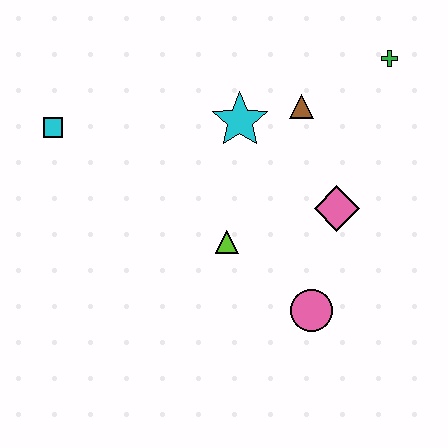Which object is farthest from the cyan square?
The green cross is farthest from the cyan square.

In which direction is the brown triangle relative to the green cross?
The brown triangle is to the left of the green cross.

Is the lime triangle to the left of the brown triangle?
Yes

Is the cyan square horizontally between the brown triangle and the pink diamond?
No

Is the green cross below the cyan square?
No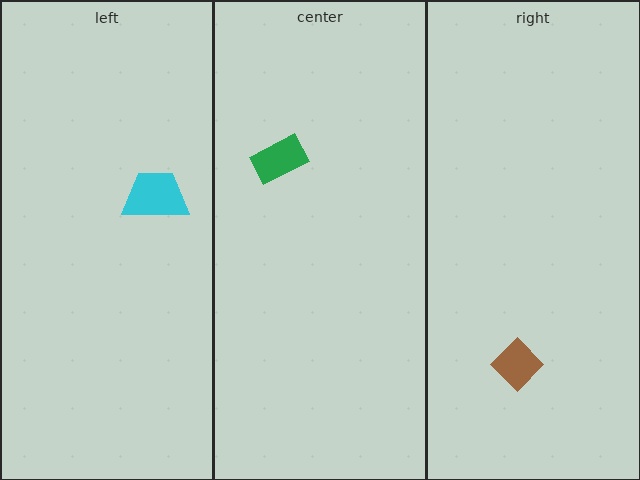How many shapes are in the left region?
1.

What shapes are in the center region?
The green rectangle.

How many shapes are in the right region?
1.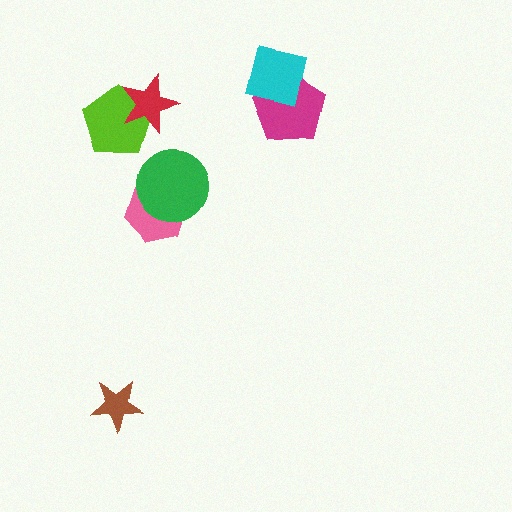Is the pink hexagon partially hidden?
Yes, it is partially covered by another shape.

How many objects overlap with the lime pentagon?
1 object overlaps with the lime pentagon.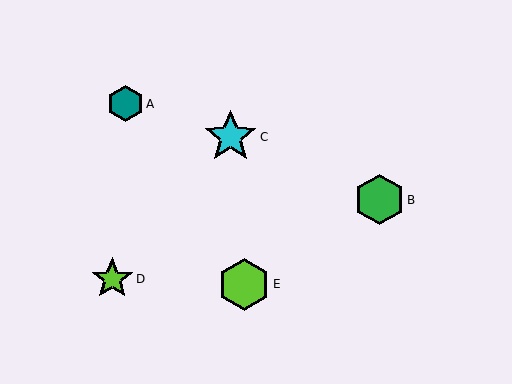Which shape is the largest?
The cyan star (labeled C) is the largest.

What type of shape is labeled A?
Shape A is a teal hexagon.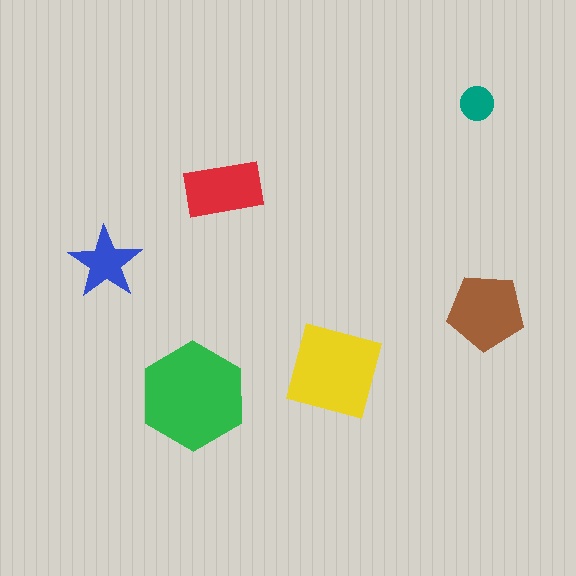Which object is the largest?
The green hexagon.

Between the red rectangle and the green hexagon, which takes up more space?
The green hexagon.